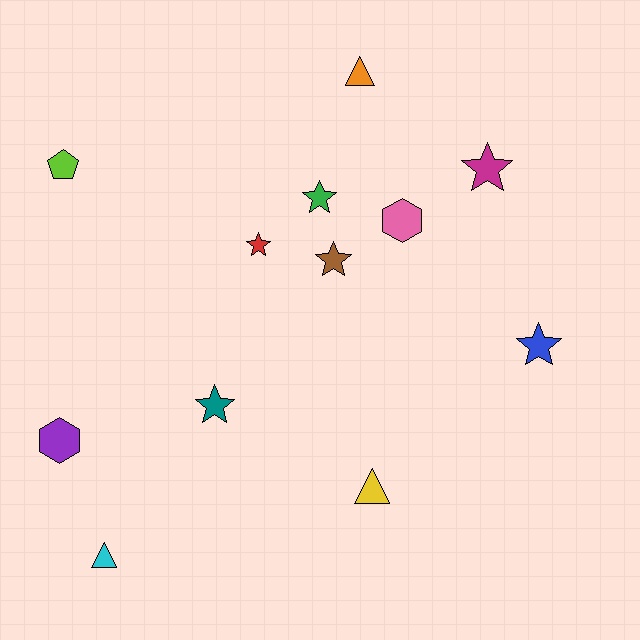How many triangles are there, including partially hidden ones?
There are 3 triangles.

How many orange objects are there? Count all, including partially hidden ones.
There is 1 orange object.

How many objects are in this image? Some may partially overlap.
There are 12 objects.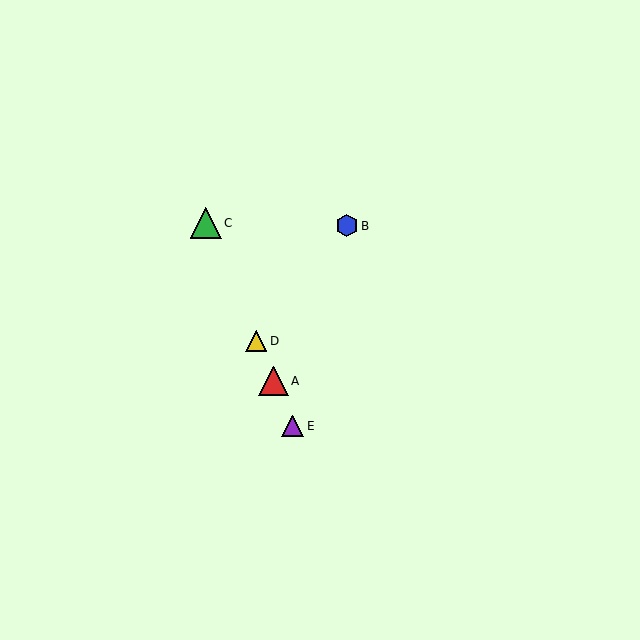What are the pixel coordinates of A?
Object A is at (273, 381).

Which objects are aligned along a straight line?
Objects A, C, D, E are aligned along a straight line.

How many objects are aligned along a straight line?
4 objects (A, C, D, E) are aligned along a straight line.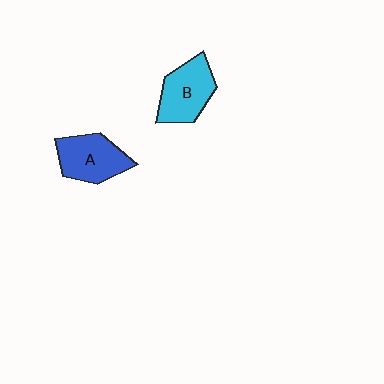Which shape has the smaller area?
Shape A (blue).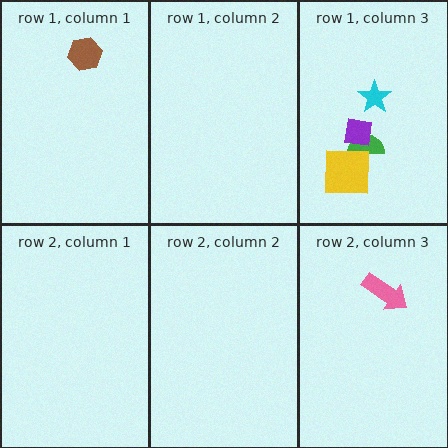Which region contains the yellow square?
The row 1, column 3 region.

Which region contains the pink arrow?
The row 2, column 3 region.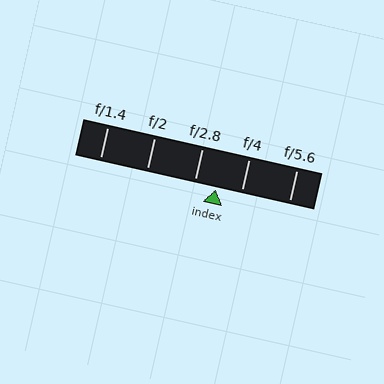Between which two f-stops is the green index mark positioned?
The index mark is between f/2.8 and f/4.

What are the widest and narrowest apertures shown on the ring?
The widest aperture shown is f/1.4 and the narrowest is f/5.6.